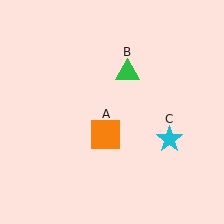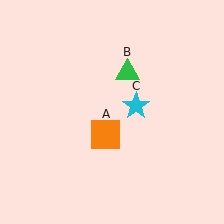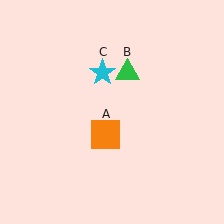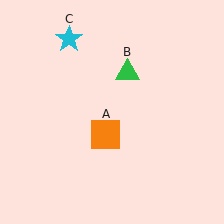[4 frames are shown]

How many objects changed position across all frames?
1 object changed position: cyan star (object C).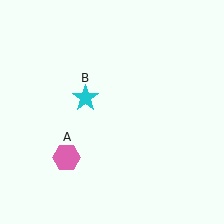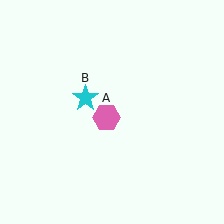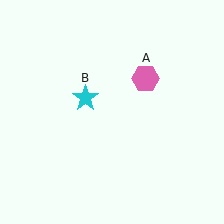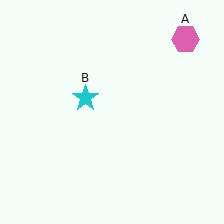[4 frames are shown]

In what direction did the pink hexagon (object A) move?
The pink hexagon (object A) moved up and to the right.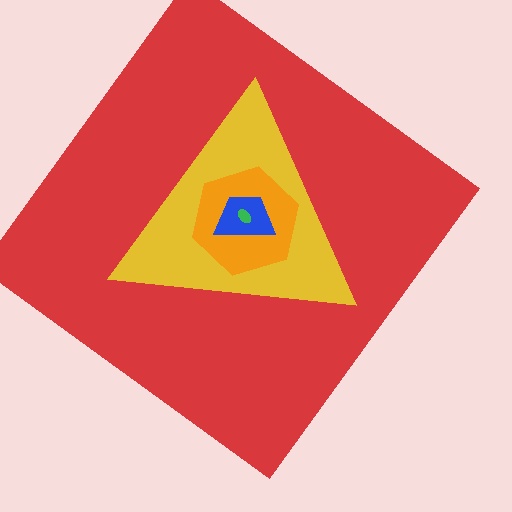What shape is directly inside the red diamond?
The yellow triangle.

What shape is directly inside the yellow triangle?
The orange hexagon.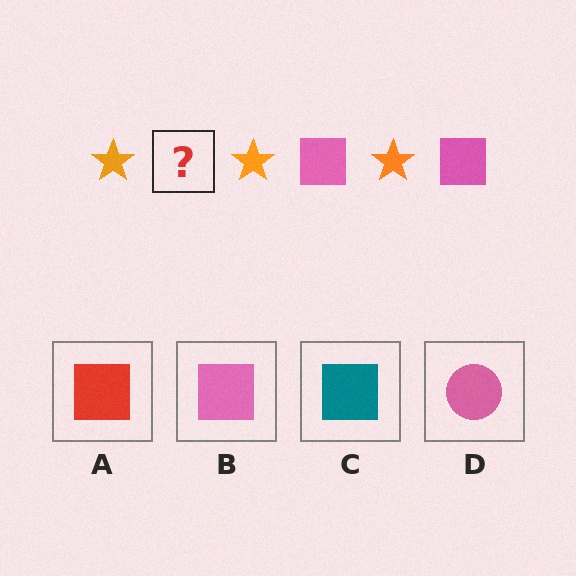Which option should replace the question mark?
Option B.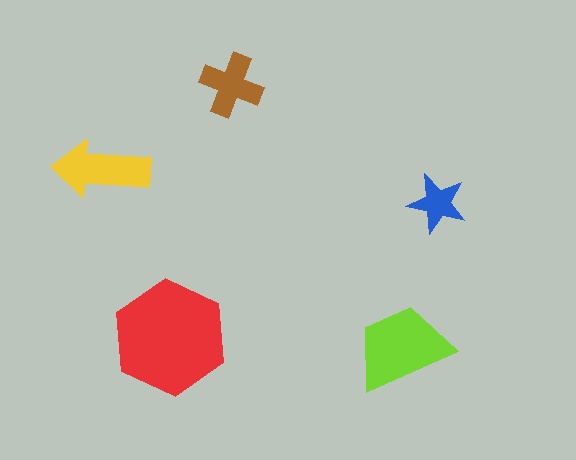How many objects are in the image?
There are 5 objects in the image.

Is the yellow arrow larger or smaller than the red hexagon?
Smaller.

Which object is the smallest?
The blue star.